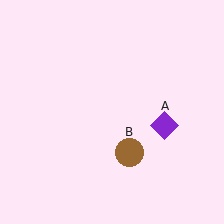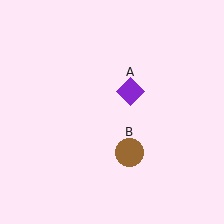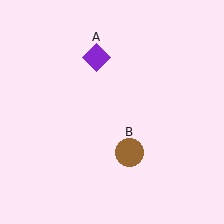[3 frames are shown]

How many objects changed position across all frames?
1 object changed position: purple diamond (object A).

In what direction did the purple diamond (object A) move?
The purple diamond (object A) moved up and to the left.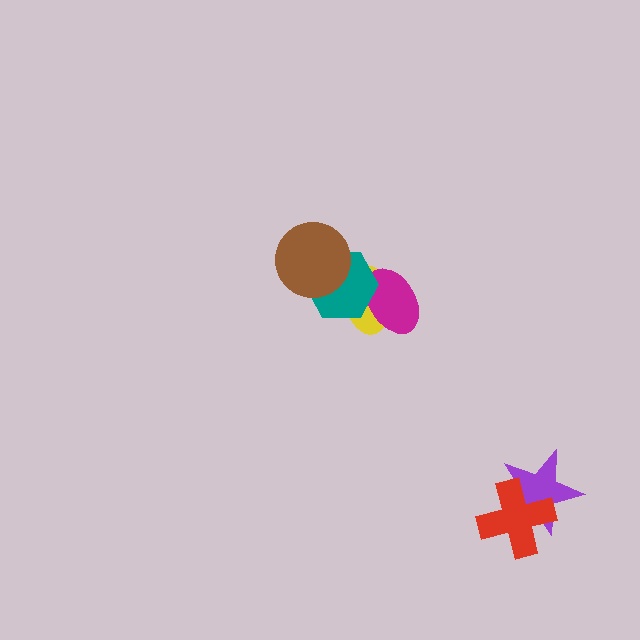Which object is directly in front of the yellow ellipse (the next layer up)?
The magenta ellipse is directly in front of the yellow ellipse.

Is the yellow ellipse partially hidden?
Yes, it is partially covered by another shape.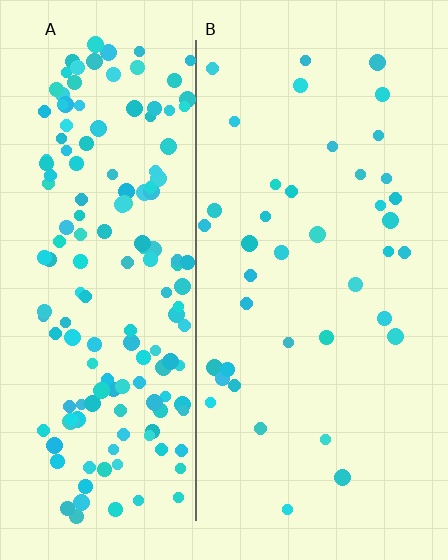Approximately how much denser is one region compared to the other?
Approximately 4.1× — region A over region B.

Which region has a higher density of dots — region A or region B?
A (the left).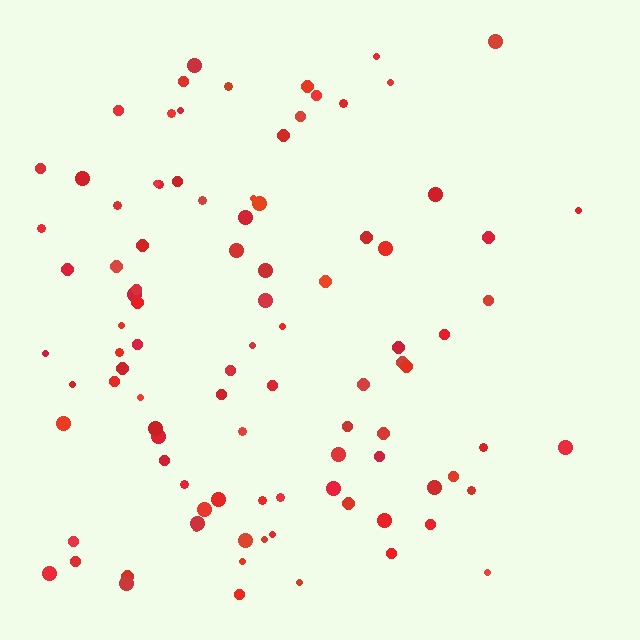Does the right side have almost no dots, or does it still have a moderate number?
Still a moderate number, just noticeably fewer than the left.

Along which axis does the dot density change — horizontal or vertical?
Horizontal.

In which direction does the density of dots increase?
From right to left, with the left side densest.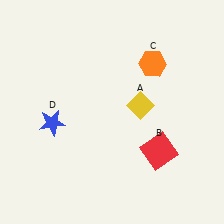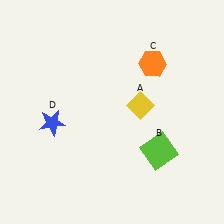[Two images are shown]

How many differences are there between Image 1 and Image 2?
There is 1 difference between the two images.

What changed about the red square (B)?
In Image 1, B is red. In Image 2, it changed to lime.